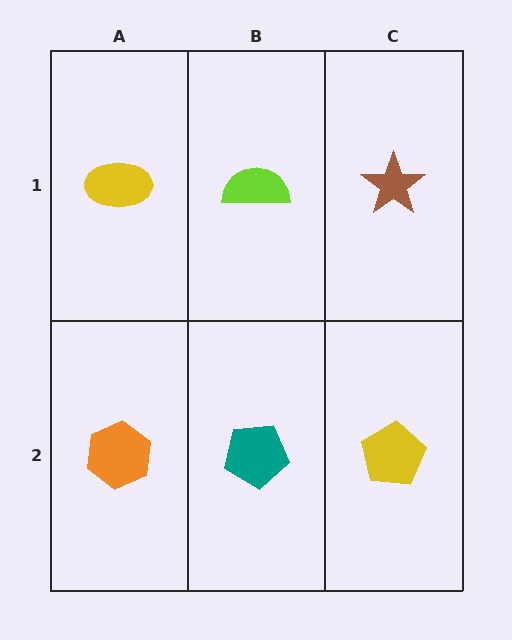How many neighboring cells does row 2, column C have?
2.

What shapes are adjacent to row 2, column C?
A brown star (row 1, column C), a teal pentagon (row 2, column B).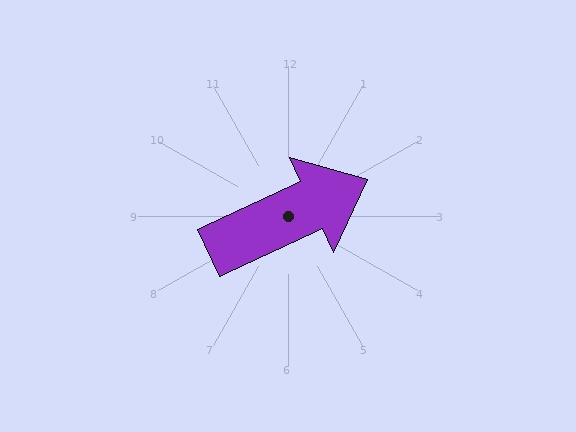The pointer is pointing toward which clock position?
Roughly 2 o'clock.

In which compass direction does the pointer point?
Northeast.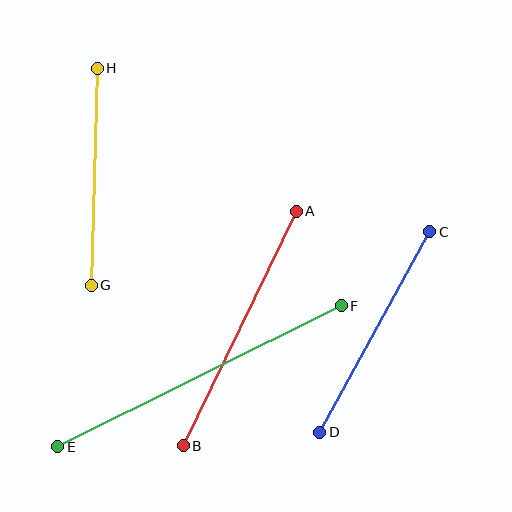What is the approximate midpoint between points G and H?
The midpoint is at approximately (94, 177) pixels.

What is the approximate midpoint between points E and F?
The midpoint is at approximately (200, 376) pixels.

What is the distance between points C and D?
The distance is approximately 229 pixels.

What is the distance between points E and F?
The distance is approximately 316 pixels.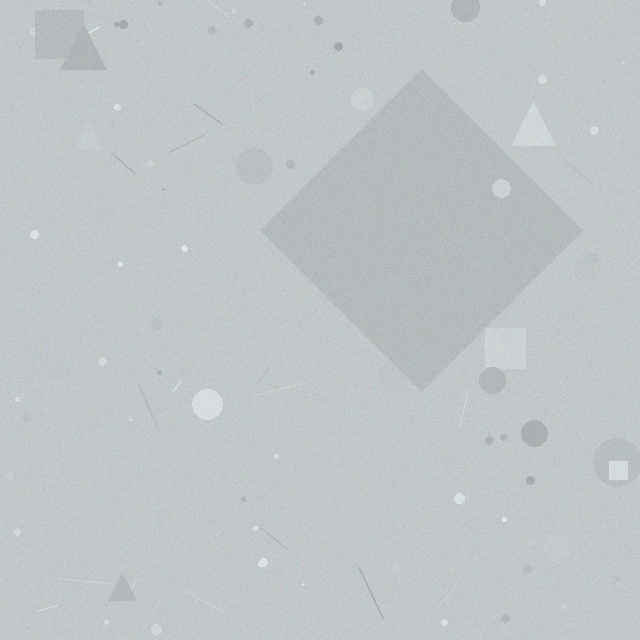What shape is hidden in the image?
A diamond is hidden in the image.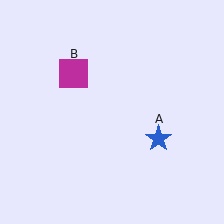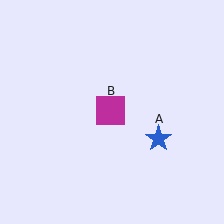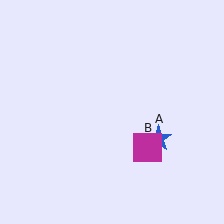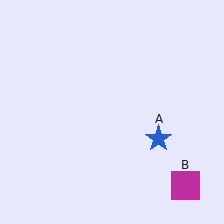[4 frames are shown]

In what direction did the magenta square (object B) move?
The magenta square (object B) moved down and to the right.